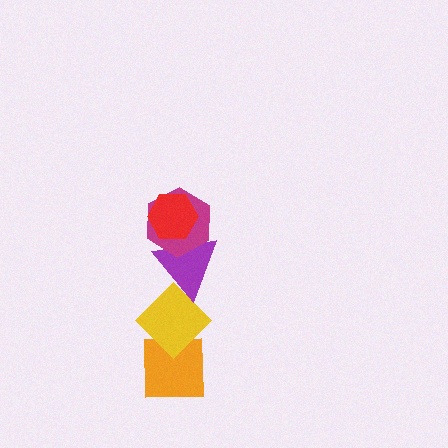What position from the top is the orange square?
The orange square is 5th from the top.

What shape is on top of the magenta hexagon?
The red hexagon is on top of the magenta hexagon.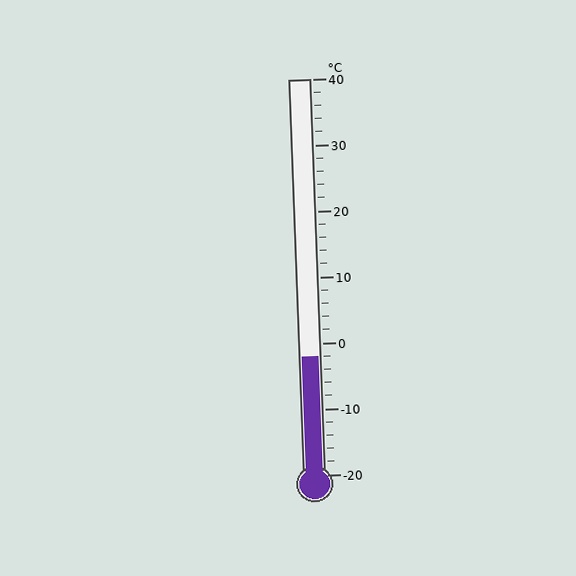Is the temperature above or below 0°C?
The temperature is below 0°C.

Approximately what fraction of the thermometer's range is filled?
The thermometer is filled to approximately 30% of its range.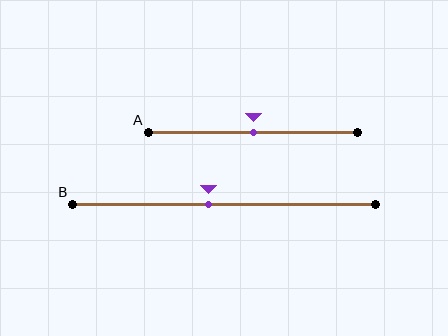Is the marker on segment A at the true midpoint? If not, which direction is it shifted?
Yes, the marker on segment A is at the true midpoint.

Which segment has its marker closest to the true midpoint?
Segment A has its marker closest to the true midpoint.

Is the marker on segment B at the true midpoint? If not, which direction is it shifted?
No, the marker on segment B is shifted to the left by about 5% of the segment length.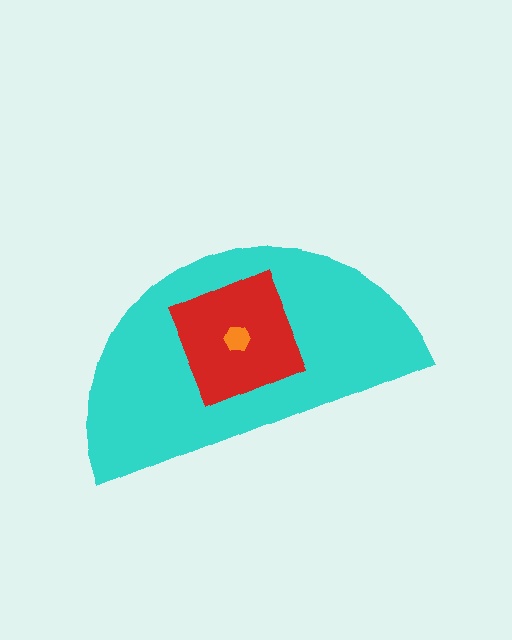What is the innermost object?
The orange hexagon.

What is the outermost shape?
The cyan semicircle.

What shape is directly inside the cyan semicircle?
The red square.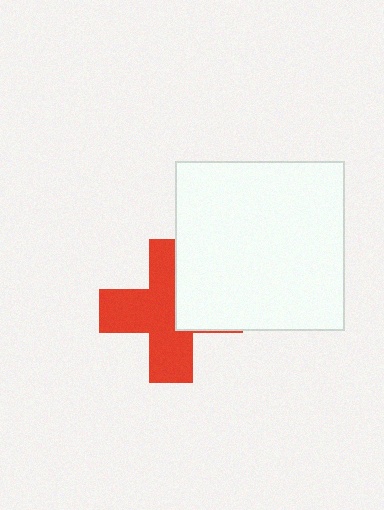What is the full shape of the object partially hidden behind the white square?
The partially hidden object is a red cross.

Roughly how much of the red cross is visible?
Most of it is visible (roughly 65%).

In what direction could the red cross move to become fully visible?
The red cross could move left. That would shift it out from behind the white square entirely.